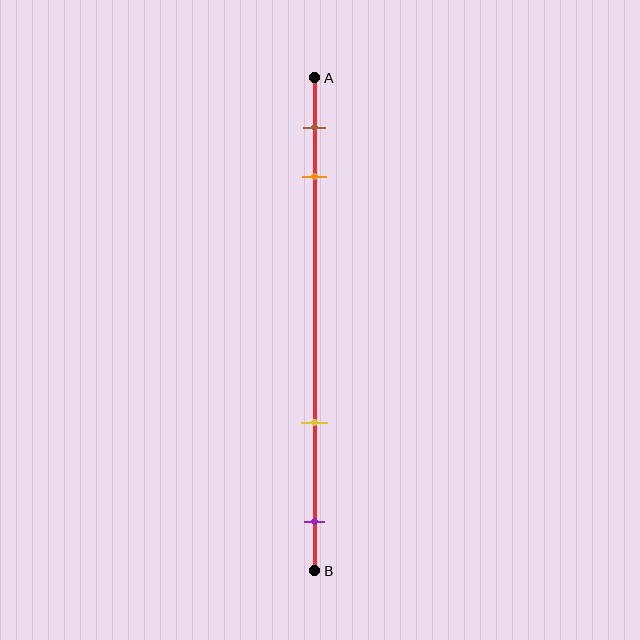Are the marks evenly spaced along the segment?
No, the marks are not evenly spaced.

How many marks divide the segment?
There are 4 marks dividing the segment.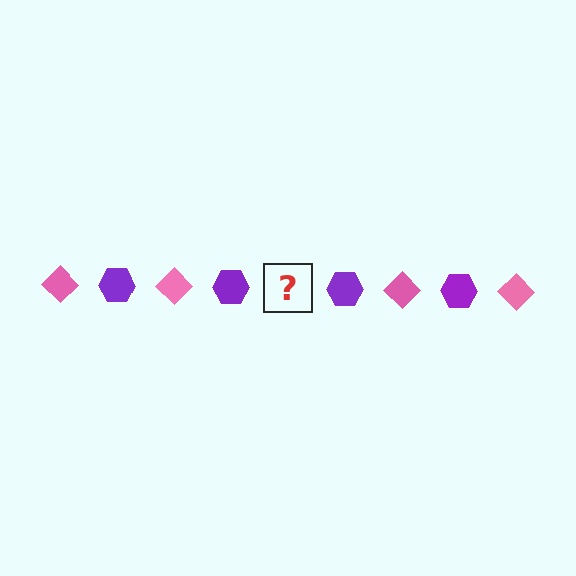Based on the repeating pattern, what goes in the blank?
The blank should be a pink diamond.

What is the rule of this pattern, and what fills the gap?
The rule is that the pattern alternates between pink diamond and purple hexagon. The gap should be filled with a pink diamond.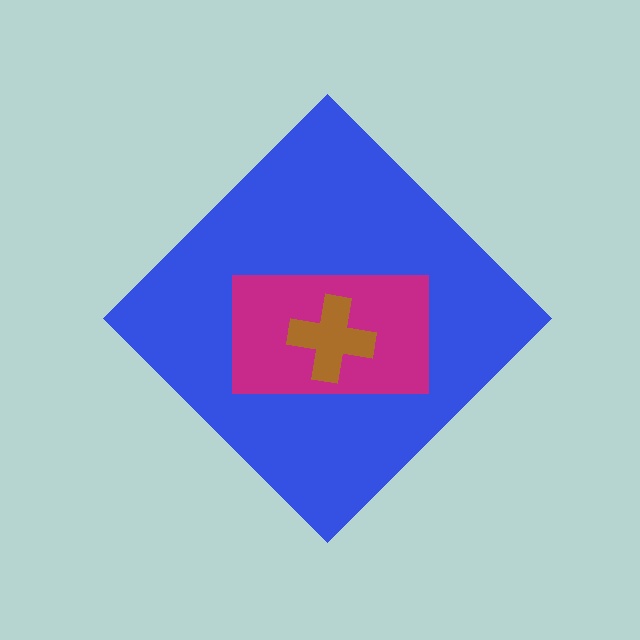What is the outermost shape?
The blue diamond.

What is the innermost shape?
The brown cross.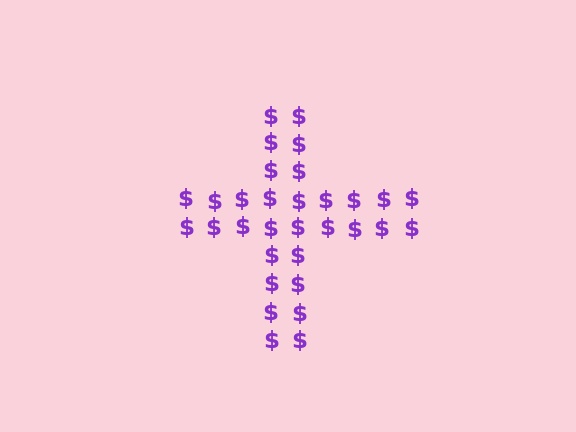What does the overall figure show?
The overall figure shows a cross.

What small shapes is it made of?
It is made of small dollar signs.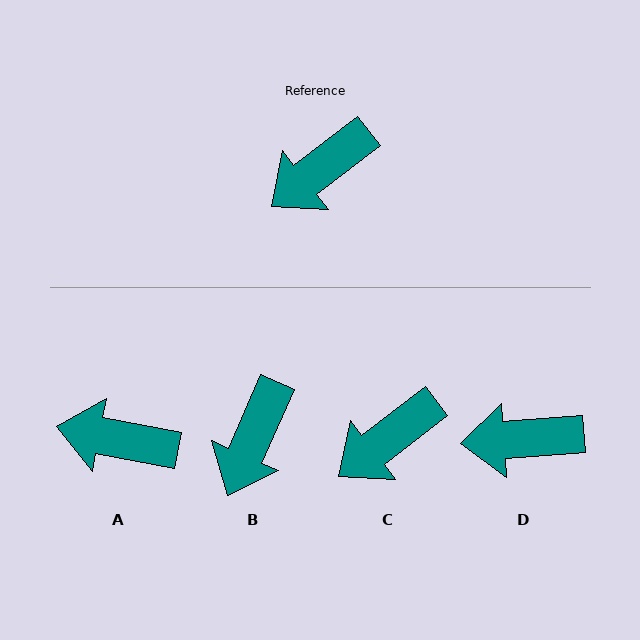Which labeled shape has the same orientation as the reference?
C.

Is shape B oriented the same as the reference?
No, it is off by about 28 degrees.